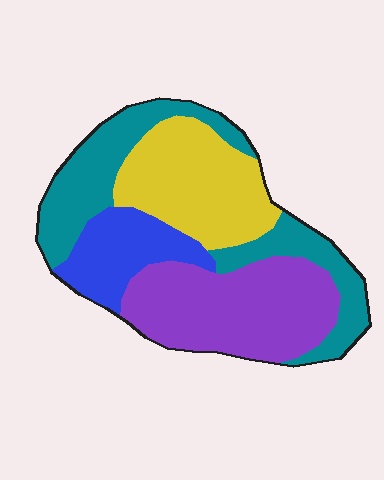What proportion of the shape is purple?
Purple takes up about one third (1/3) of the shape.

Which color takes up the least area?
Blue, at roughly 15%.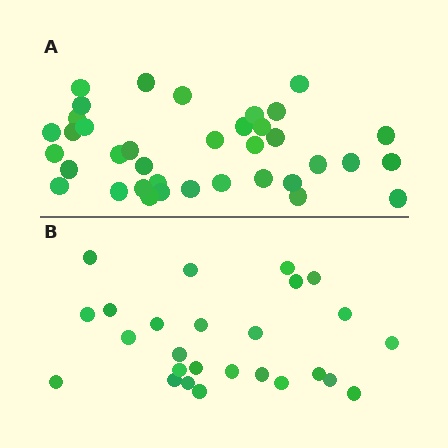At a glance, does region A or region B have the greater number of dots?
Region A (the top region) has more dots.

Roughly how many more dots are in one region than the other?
Region A has roughly 12 or so more dots than region B.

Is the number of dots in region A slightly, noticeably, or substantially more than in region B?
Region A has noticeably more, but not dramatically so. The ratio is roughly 1.4 to 1.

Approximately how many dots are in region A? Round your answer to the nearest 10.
About 40 dots. (The exact count is 37, which rounds to 40.)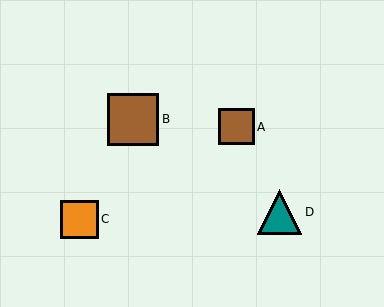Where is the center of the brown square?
The center of the brown square is at (133, 119).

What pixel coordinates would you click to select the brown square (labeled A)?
Click at (236, 127) to select the brown square A.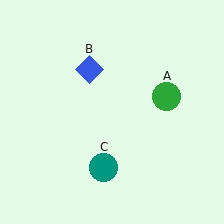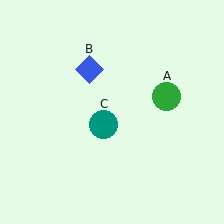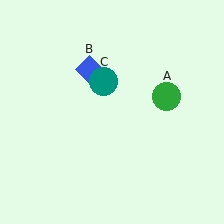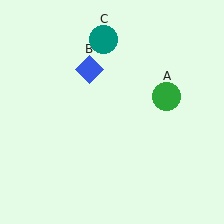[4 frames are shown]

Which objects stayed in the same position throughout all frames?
Green circle (object A) and blue diamond (object B) remained stationary.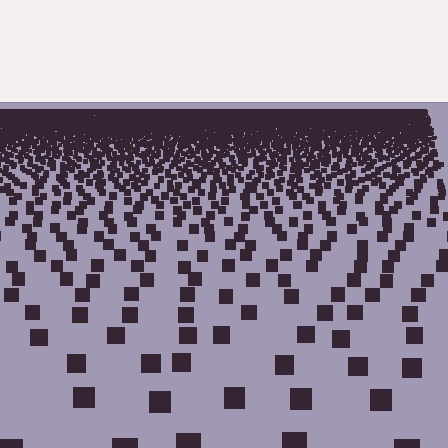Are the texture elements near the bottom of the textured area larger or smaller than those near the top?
Larger. Near the bottom, elements are closer to the viewer and appear at a bigger on-screen size.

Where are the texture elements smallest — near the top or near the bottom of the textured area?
Near the top.